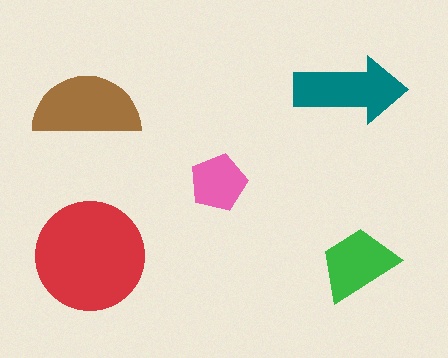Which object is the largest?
The red circle.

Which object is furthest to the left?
The brown semicircle is leftmost.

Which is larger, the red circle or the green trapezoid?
The red circle.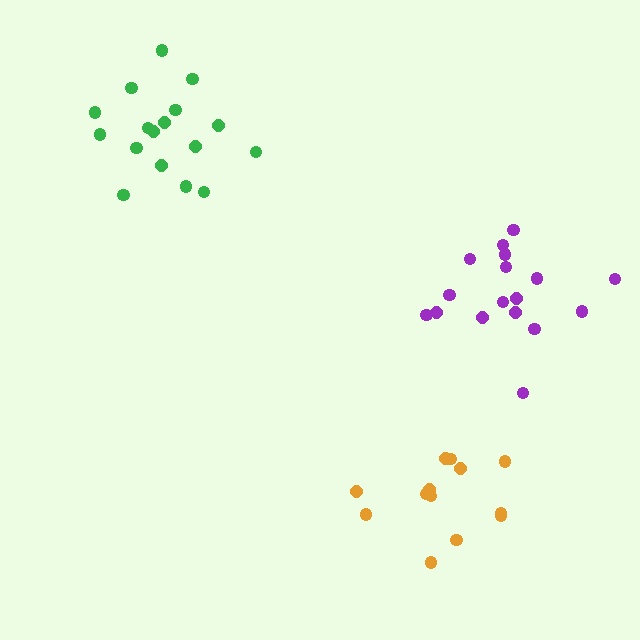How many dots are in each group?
Group 1: 17 dots, Group 2: 17 dots, Group 3: 13 dots (47 total).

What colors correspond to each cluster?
The clusters are colored: purple, green, orange.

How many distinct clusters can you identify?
There are 3 distinct clusters.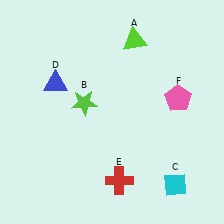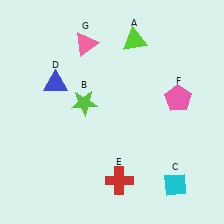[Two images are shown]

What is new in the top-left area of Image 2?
A pink triangle (G) was added in the top-left area of Image 2.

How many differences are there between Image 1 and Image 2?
There is 1 difference between the two images.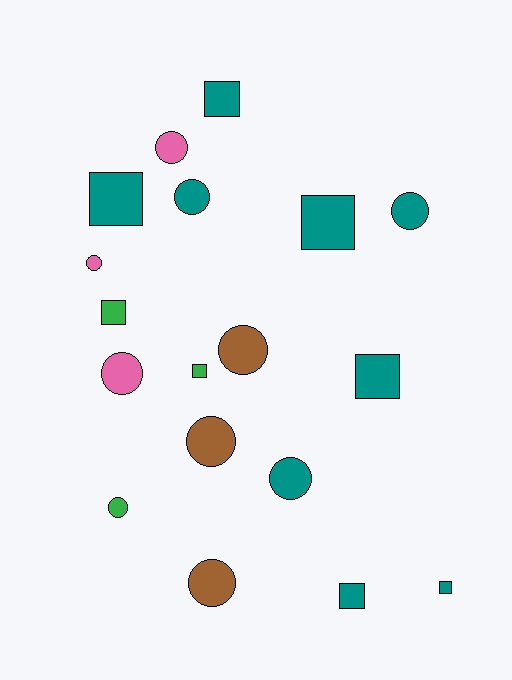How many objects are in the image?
There are 18 objects.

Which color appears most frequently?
Teal, with 9 objects.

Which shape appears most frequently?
Circle, with 10 objects.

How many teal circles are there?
There are 3 teal circles.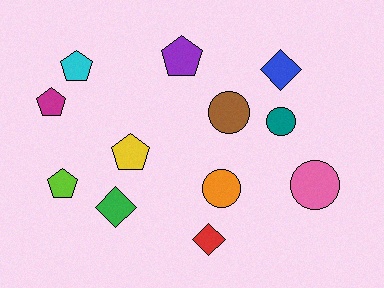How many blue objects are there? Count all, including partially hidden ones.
There is 1 blue object.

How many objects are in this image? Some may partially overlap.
There are 12 objects.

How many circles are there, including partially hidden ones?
There are 4 circles.